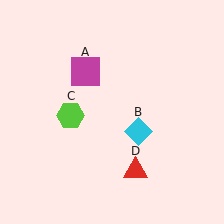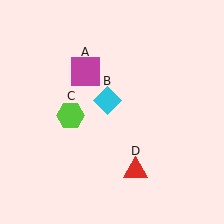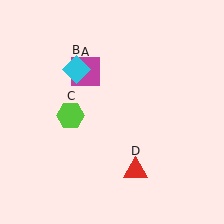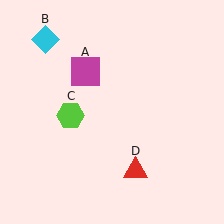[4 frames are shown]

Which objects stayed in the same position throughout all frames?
Magenta square (object A) and lime hexagon (object C) and red triangle (object D) remained stationary.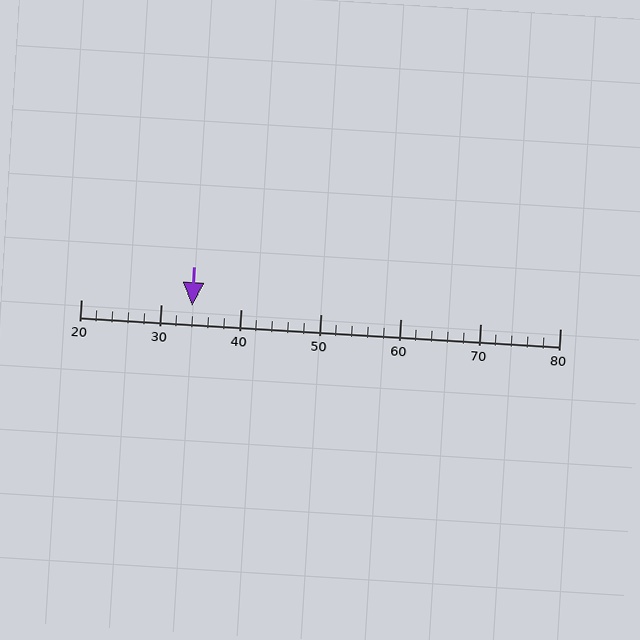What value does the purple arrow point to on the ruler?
The purple arrow points to approximately 34.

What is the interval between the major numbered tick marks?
The major tick marks are spaced 10 units apart.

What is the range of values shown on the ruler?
The ruler shows values from 20 to 80.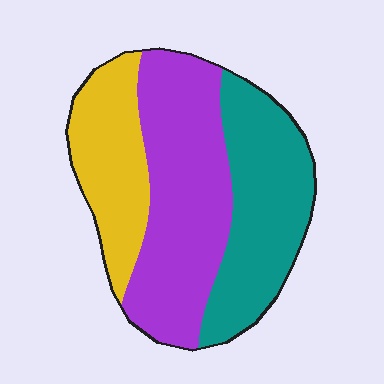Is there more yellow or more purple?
Purple.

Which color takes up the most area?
Purple, at roughly 45%.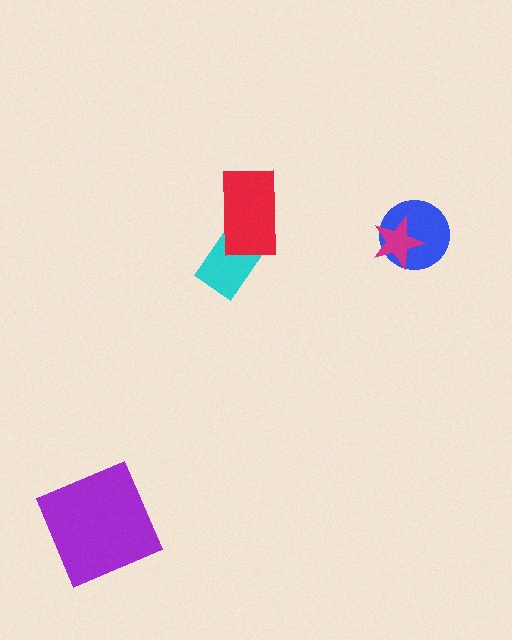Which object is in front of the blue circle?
The magenta star is in front of the blue circle.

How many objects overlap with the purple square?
0 objects overlap with the purple square.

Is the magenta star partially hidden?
No, no other shape covers it.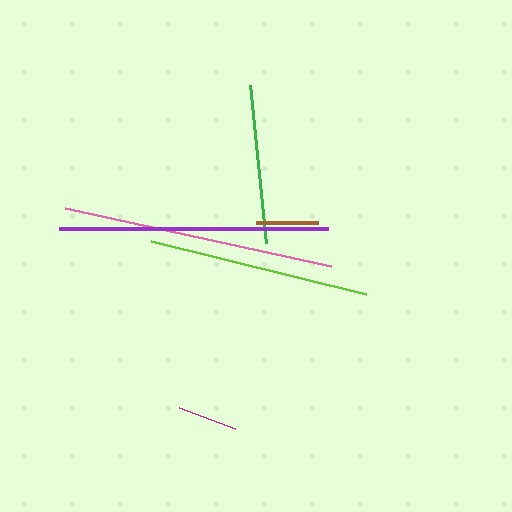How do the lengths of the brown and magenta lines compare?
The brown and magenta lines are approximately the same length.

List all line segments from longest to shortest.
From longest to shortest: pink, purple, lime, green, brown, magenta.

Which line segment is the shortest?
The magenta line is the shortest at approximately 60 pixels.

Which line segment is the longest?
The pink line is the longest at approximately 273 pixels.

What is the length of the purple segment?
The purple segment is approximately 269 pixels long.